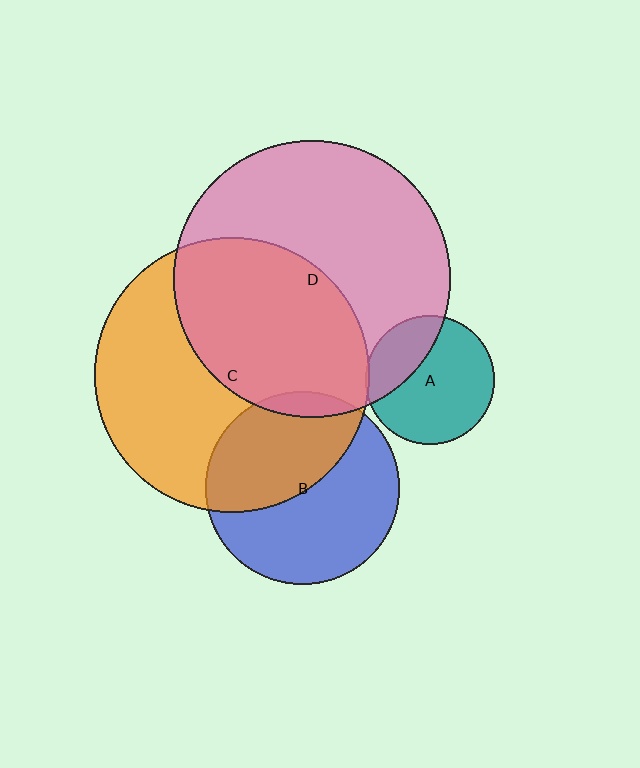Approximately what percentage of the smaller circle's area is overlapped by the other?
Approximately 5%.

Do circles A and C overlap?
Yes.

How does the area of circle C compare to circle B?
Approximately 2.0 times.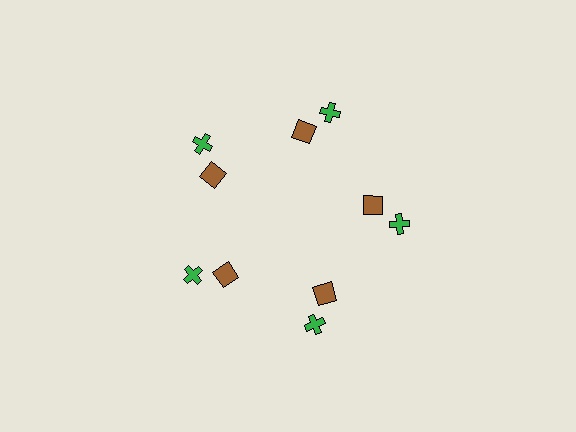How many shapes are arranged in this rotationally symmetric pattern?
There are 10 shapes, arranged in 5 groups of 2.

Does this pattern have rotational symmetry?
Yes, this pattern has 5-fold rotational symmetry. It looks the same after rotating 72 degrees around the center.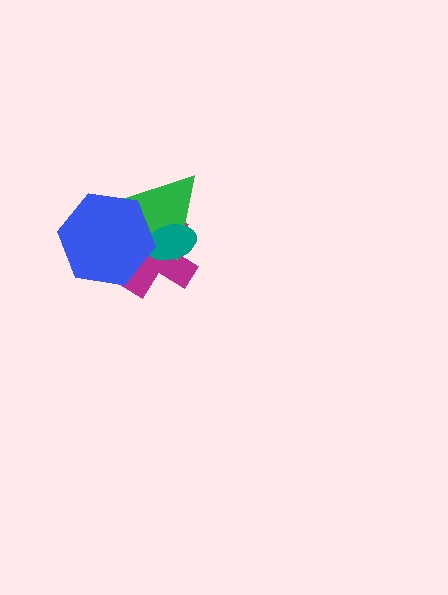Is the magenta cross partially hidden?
Yes, it is partially covered by another shape.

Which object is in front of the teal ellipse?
The blue hexagon is in front of the teal ellipse.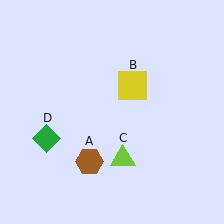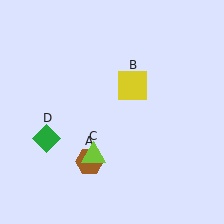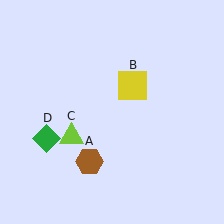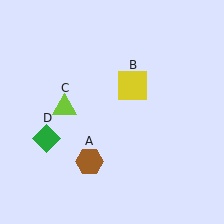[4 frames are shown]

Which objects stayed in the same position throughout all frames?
Brown hexagon (object A) and yellow square (object B) and green diamond (object D) remained stationary.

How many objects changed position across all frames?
1 object changed position: lime triangle (object C).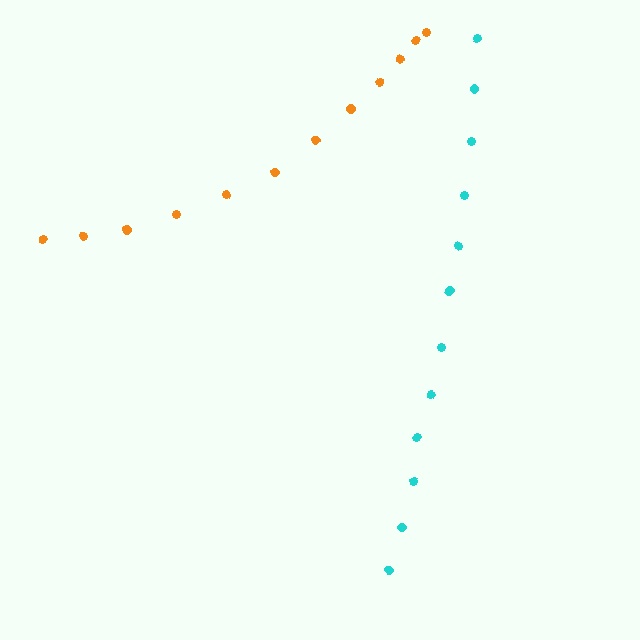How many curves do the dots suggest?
There are 2 distinct paths.